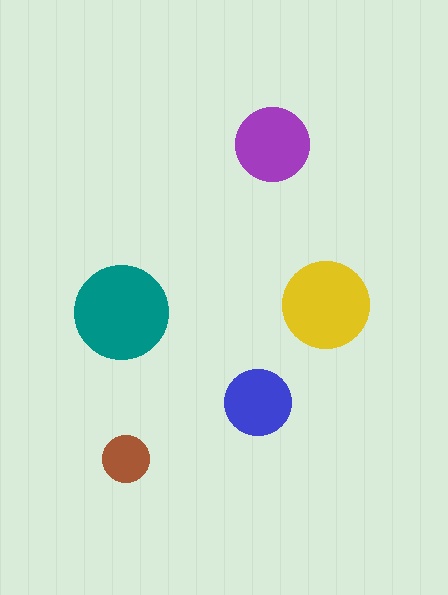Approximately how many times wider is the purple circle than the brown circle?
About 1.5 times wider.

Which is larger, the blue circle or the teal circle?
The teal one.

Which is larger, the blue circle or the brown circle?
The blue one.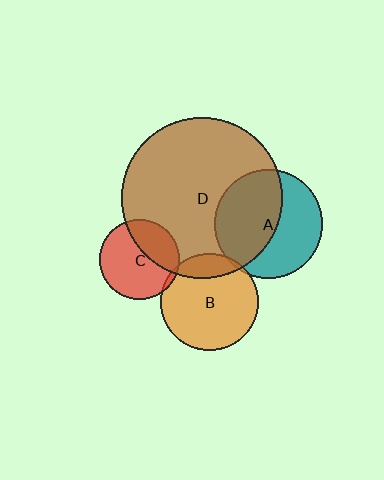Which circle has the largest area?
Circle D (brown).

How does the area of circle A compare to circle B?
Approximately 1.2 times.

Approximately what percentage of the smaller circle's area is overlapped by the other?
Approximately 35%.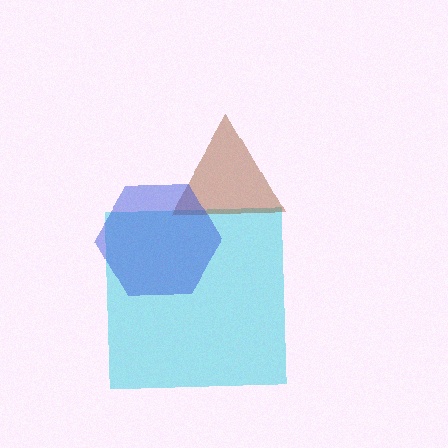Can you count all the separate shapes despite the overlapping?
Yes, there are 3 separate shapes.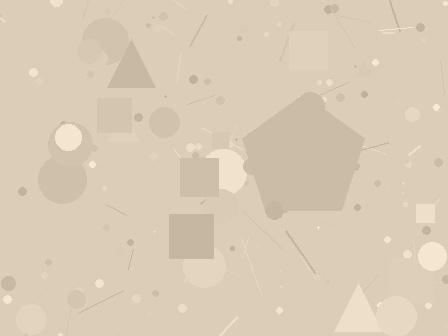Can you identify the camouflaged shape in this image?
The camouflaged shape is a pentagon.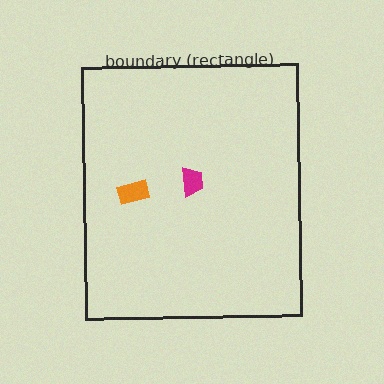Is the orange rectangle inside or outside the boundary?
Inside.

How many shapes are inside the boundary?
2 inside, 0 outside.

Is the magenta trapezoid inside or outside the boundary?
Inside.